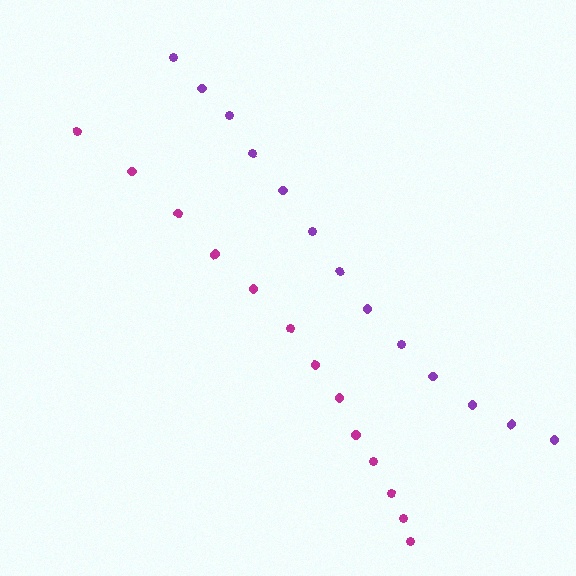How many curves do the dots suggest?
There are 2 distinct paths.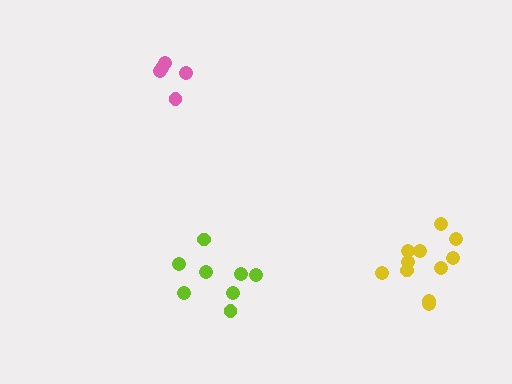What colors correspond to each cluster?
The clusters are colored: pink, lime, yellow.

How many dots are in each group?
Group 1: 5 dots, Group 2: 8 dots, Group 3: 11 dots (24 total).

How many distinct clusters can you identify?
There are 3 distinct clusters.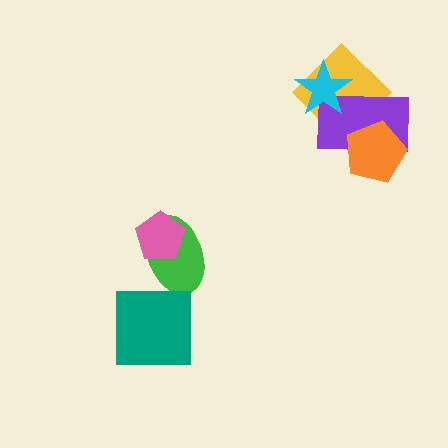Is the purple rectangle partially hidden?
Yes, it is partially covered by another shape.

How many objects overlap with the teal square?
0 objects overlap with the teal square.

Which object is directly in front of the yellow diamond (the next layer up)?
The purple rectangle is directly in front of the yellow diamond.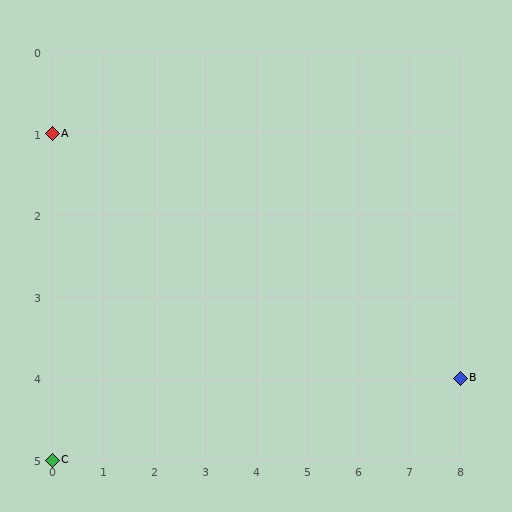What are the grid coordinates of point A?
Point A is at grid coordinates (0, 1).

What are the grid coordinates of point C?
Point C is at grid coordinates (0, 5).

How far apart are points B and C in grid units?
Points B and C are 8 columns and 1 row apart (about 8.1 grid units diagonally).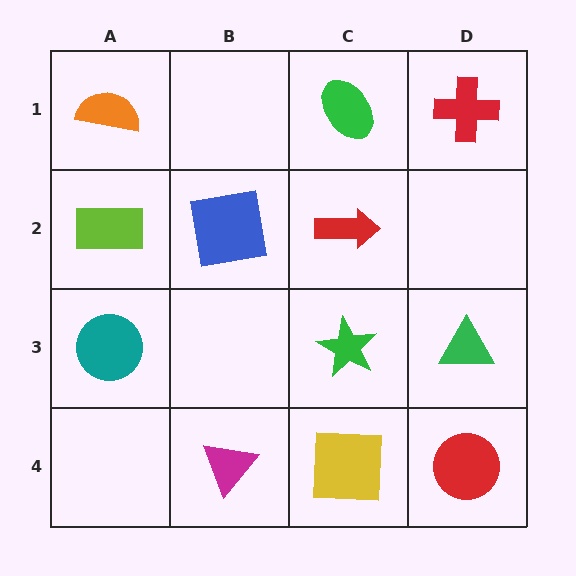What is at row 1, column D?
A red cross.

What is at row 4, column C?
A yellow square.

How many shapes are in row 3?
3 shapes.